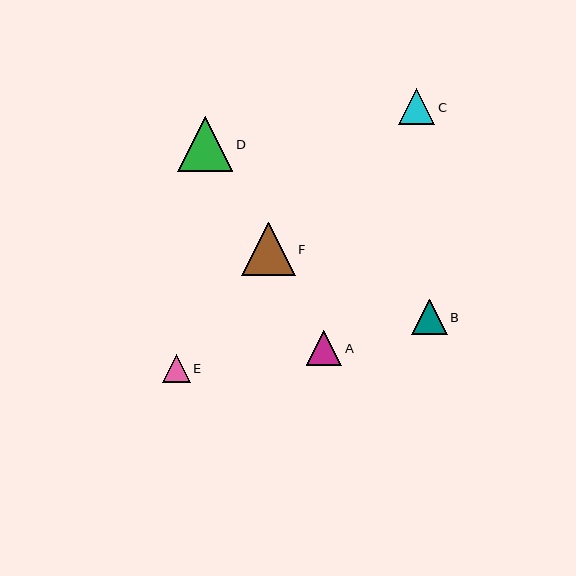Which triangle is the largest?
Triangle D is the largest with a size of approximately 55 pixels.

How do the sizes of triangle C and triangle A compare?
Triangle C and triangle A are approximately the same size.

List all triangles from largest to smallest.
From largest to smallest: D, F, C, A, B, E.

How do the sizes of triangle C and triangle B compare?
Triangle C and triangle B are approximately the same size.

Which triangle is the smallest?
Triangle E is the smallest with a size of approximately 28 pixels.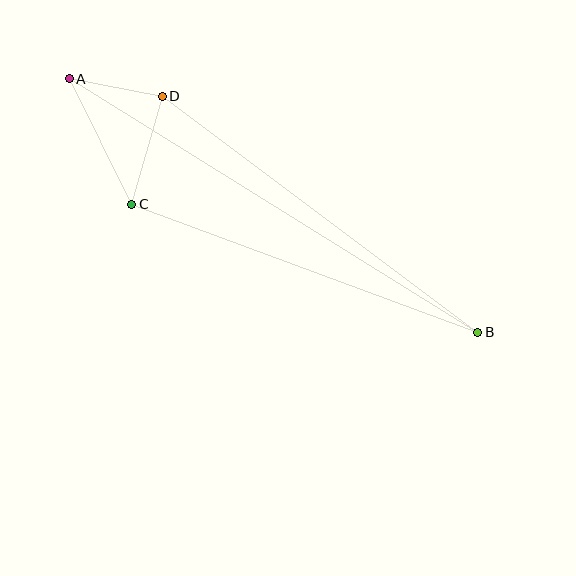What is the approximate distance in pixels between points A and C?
The distance between A and C is approximately 140 pixels.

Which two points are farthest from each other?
Points A and B are farthest from each other.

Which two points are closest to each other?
Points A and D are closest to each other.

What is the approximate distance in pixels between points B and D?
The distance between B and D is approximately 394 pixels.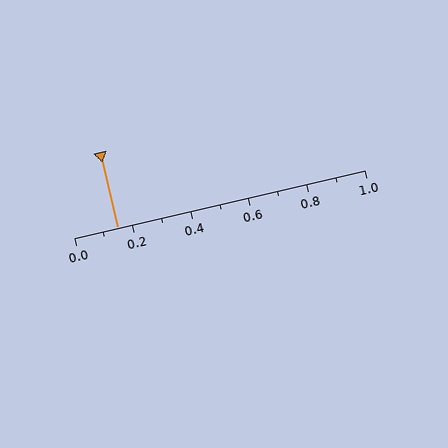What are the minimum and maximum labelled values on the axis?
The axis runs from 0.0 to 1.0.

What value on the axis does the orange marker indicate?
The marker indicates approximately 0.15.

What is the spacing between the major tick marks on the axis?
The major ticks are spaced 0.2 apart.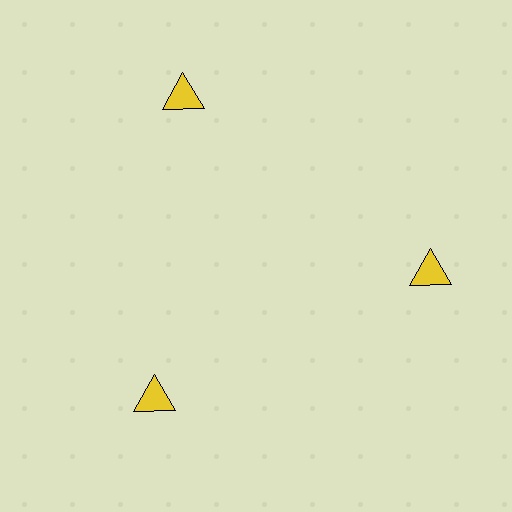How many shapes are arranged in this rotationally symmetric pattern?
There are 3 shapes, arranged in 3 groups of 1.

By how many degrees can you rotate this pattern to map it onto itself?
The pattern maps onto itself every 120 degrees of rotation.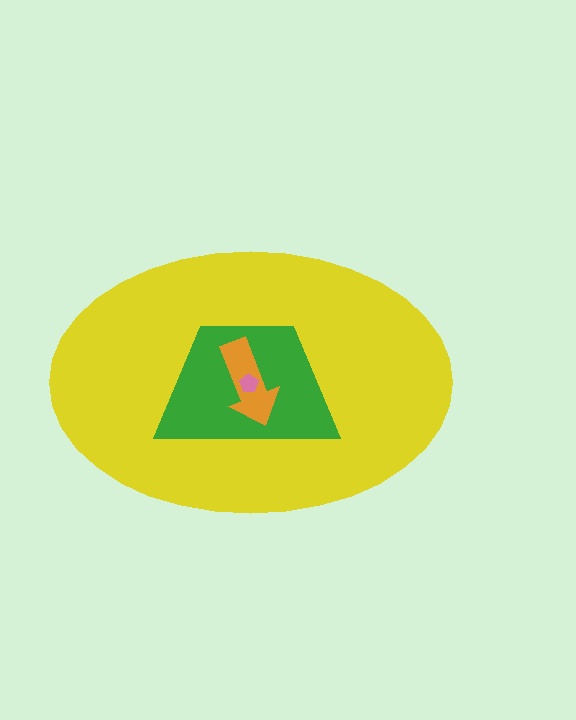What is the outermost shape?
The yellow ellipse.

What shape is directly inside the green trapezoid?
The orange arrow.